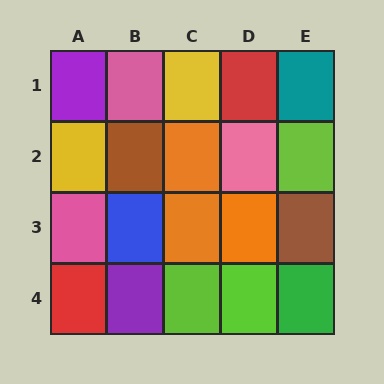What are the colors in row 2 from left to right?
Yellow, brown, orange, pink, lime.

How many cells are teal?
1 cell is teal.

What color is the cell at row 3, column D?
Orange.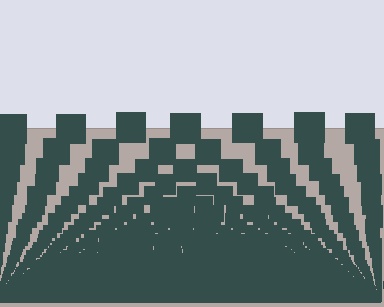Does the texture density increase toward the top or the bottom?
Density increases toward the bottom.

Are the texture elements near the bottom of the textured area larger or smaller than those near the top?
Smaller. The gradient is inverted — elements near the bottom are smaller and denser.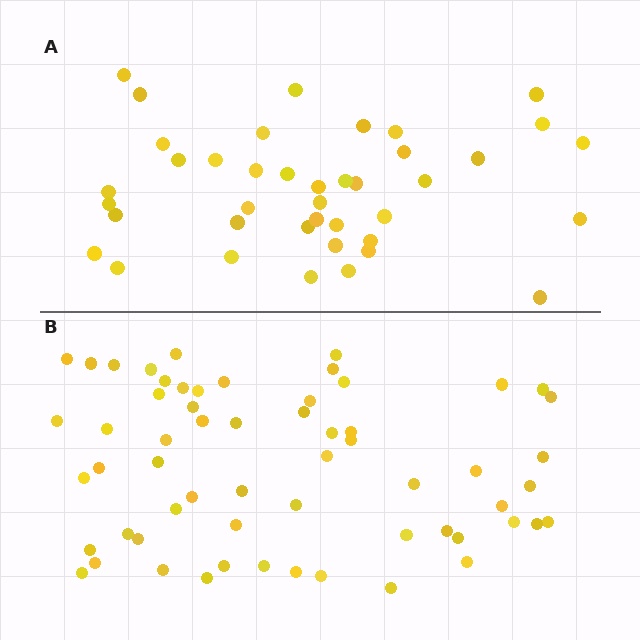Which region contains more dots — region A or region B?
Region B (the bottom region) has more dots.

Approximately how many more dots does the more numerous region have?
Region B has approximately 20 more dots than region A.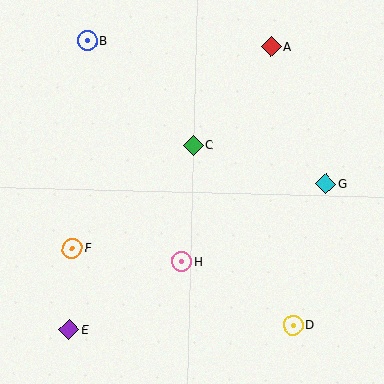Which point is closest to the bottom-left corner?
Point E is closest to the bottom-left corner.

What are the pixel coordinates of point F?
Point F is at (72, 248).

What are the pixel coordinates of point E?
Point E is at (69, 330).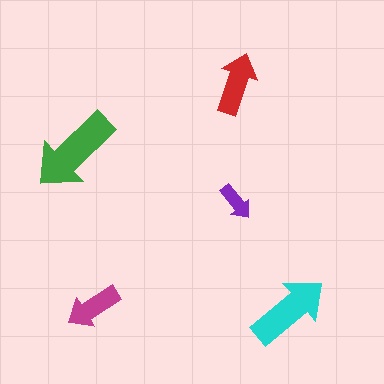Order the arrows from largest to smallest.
the green one, the cyan one, the red one, the magenta one, the purple one.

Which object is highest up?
The red arrow is topmost.